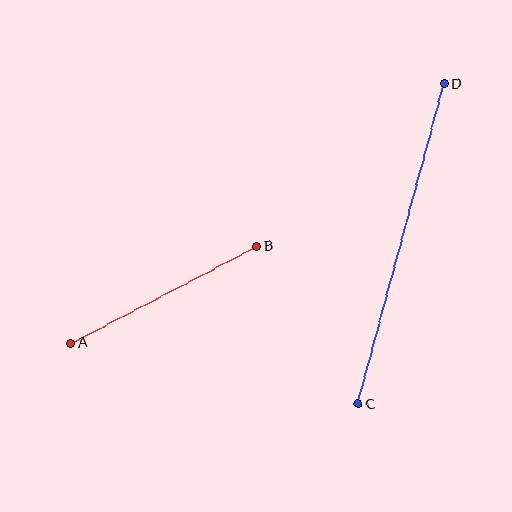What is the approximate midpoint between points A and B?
The midpoint is at approximately (164, 295) pixels.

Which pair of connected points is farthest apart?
Points C and D are farthest apart.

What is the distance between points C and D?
The distance is approximately 332 pixels.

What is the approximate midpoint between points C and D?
The midpoint is at approximately (401, 244) pixels.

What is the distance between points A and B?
The distance is approximately 209 pixels.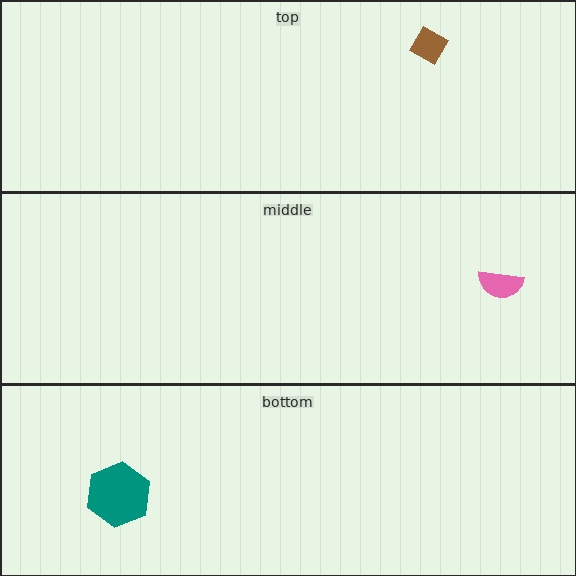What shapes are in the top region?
The brown diamond.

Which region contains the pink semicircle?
The middle region.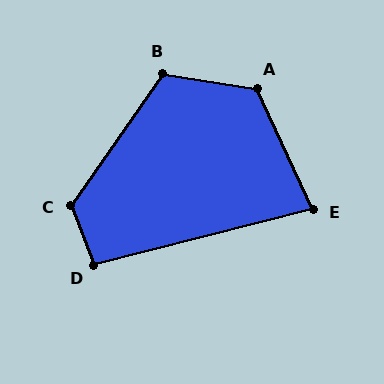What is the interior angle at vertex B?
Approximately 116 degrees (obtuse).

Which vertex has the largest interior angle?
A, at approximately 124 degrees.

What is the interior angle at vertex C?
Approximately 124 degrees (obtuse).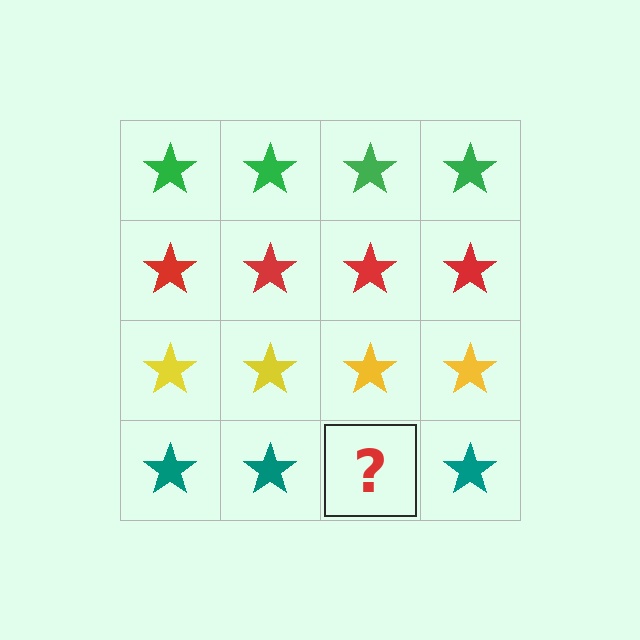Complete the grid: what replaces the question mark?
The question mark should be replaced with a teal star.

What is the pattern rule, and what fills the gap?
The rule is that each row has a consistent color. The gap should be filled with a teal star.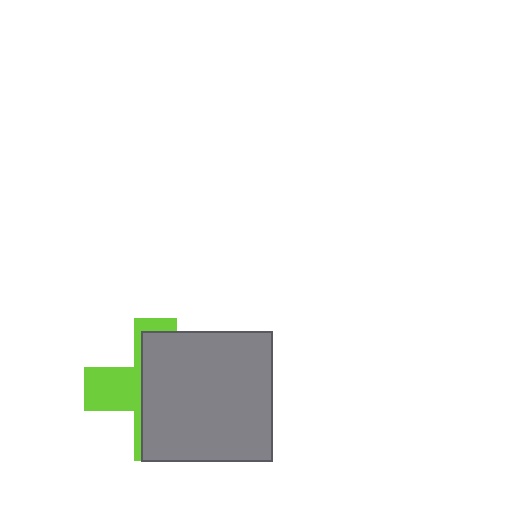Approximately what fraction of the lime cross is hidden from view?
Roughly 64% of the lime cross is hidden behind the gray square.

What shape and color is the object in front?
The object in front is a gray square.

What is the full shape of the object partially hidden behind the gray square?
The partially hidden object is a lime cross.